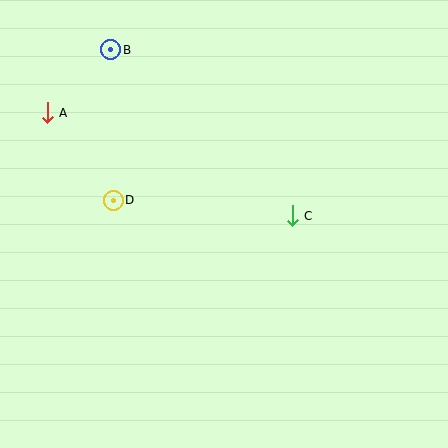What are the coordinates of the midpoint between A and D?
The midpoint between A and D is at (80, 157).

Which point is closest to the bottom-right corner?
Point C is closest to the bottom-right corner.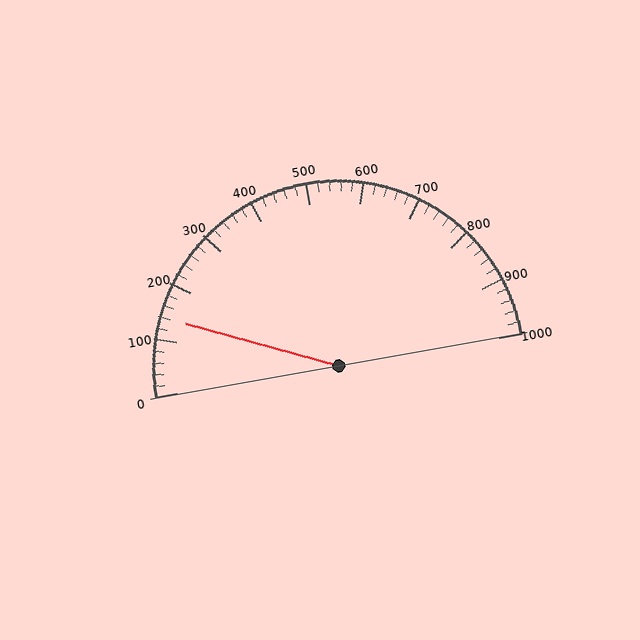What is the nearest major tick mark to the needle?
The nearest major tick mark is 100.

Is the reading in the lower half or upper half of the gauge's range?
The reading is in the lower half of the range (0 to 1000).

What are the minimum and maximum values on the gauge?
The gauge ranges from 0 to 1000.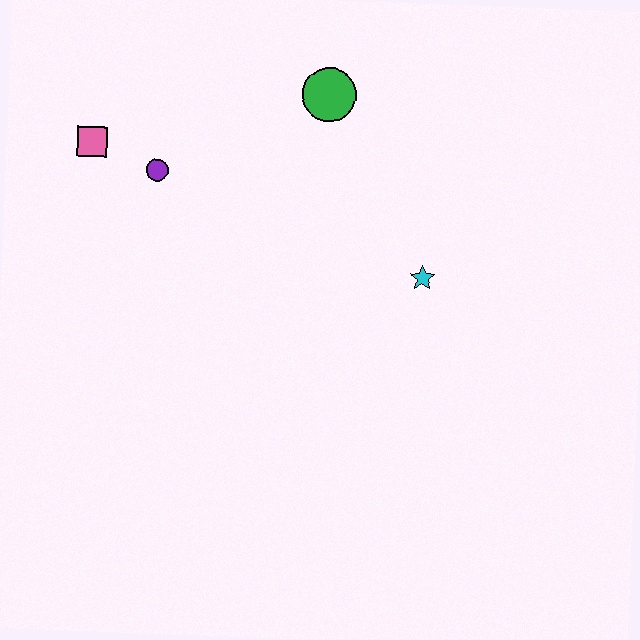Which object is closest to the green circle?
The purple circle is closest to the green circle.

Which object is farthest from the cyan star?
The pink square is farthest from the cyan star.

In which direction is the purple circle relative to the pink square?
The purple circle is to the right of the pink square.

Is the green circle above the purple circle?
Yes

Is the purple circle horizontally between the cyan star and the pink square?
Yes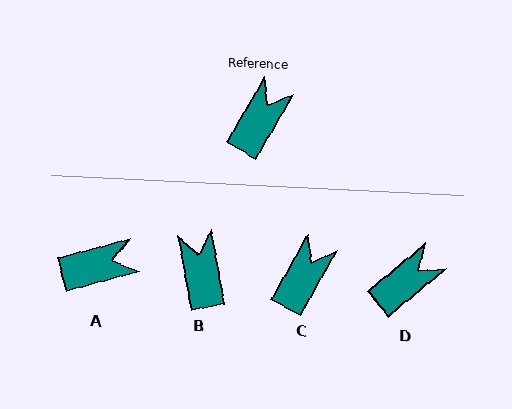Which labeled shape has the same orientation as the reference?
C.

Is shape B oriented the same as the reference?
No, it is off by about 40 degrees.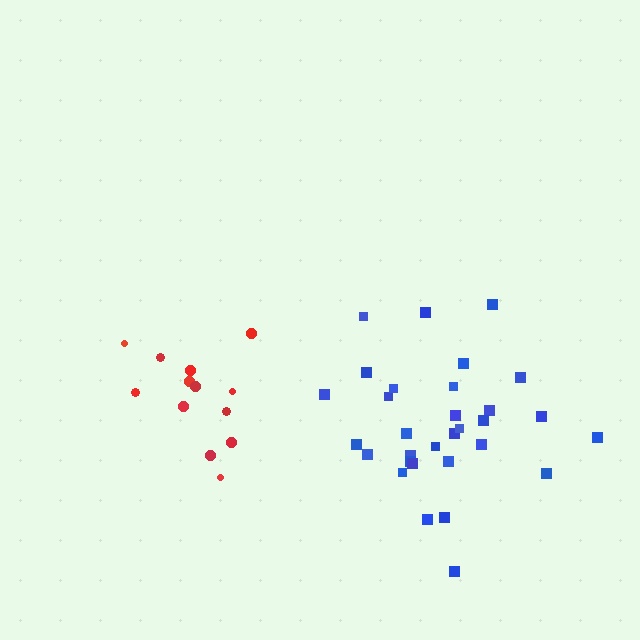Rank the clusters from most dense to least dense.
blue, red.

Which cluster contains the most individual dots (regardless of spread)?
Blue (31).